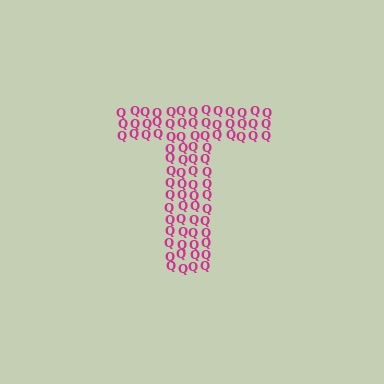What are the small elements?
The small elements are letter Q's.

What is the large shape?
The large shape is the letter T.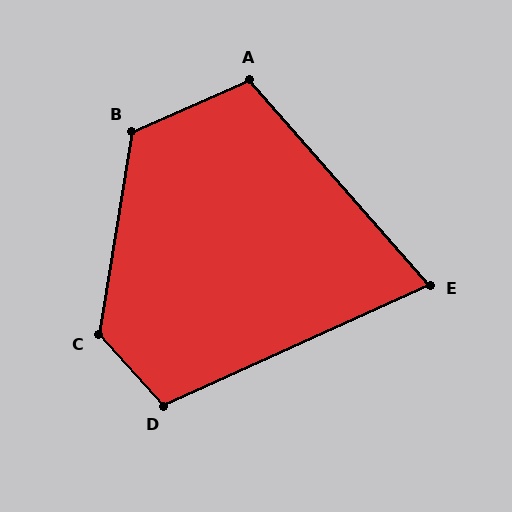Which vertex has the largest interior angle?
C, at approximately 128 degrees.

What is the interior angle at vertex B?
Approximately 123 degrees (obtuse).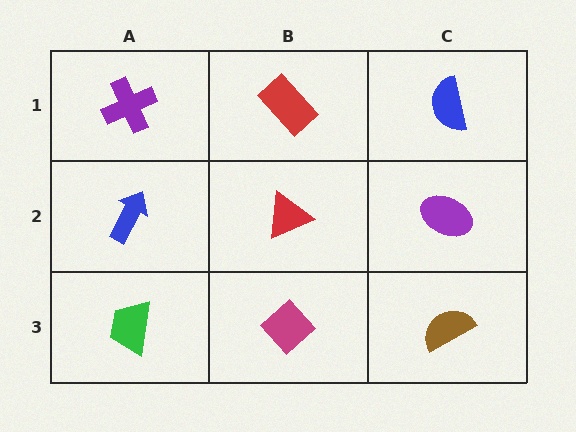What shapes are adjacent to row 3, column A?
A blue arrow (row 2, column A), a magenta diamond (row 3, column B).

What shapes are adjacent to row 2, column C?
A blue semicircle (row 1, column C), a brown semicircle (row 3, column C), a red triangle (row 2, column B).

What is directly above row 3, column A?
A blue arrow.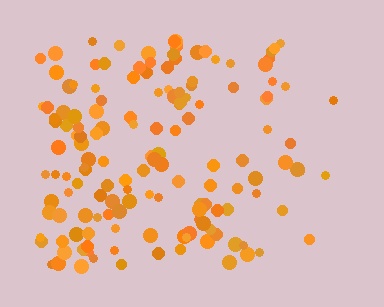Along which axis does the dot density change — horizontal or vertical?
Horizontal.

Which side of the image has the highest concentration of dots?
The left.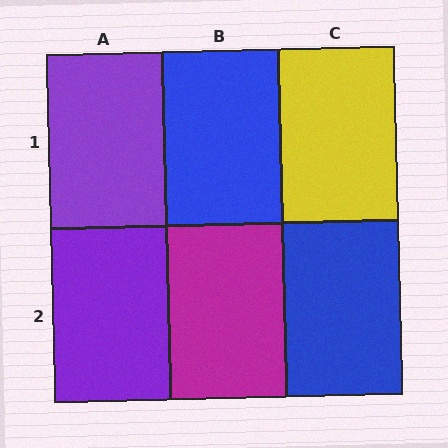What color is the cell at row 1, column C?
Yellow.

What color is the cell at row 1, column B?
Blue.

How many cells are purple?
2 cells are purple.